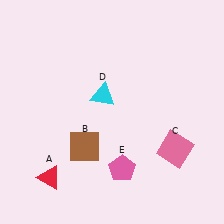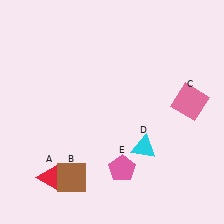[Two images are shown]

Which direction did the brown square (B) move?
The brown square (B) moved down.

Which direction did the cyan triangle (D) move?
The cyan triangle (D) moved down.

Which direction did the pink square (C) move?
The pink square (C) moved up.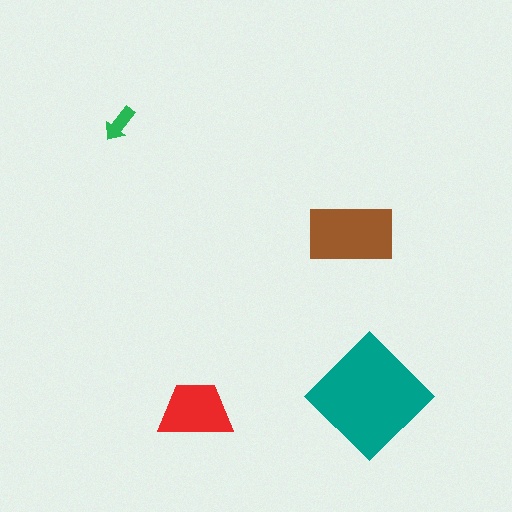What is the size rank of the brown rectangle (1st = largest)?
2nd.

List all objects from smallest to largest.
The green arrow, the red trapezoid, the brown rectangle, the teal diamond.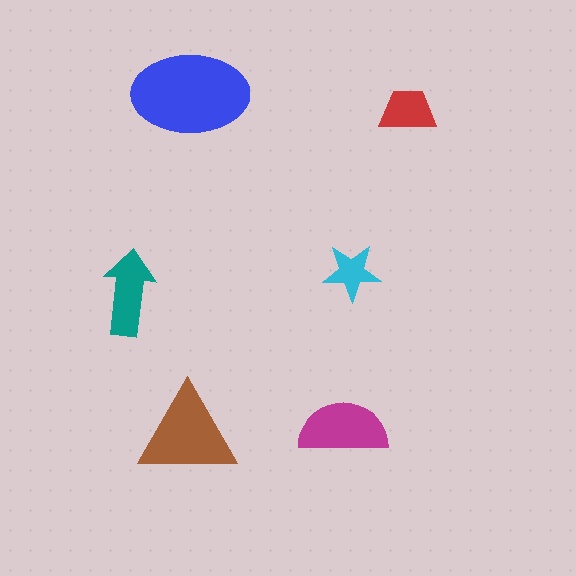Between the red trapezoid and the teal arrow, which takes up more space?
The teal arrow.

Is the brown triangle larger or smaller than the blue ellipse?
Smaller.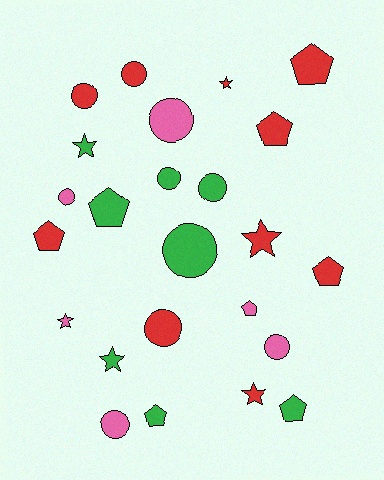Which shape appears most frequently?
Circle, with 10 objects.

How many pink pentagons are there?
There is 1 pink pentagon.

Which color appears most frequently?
Red, with 10 objects.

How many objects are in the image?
There are 24 objects.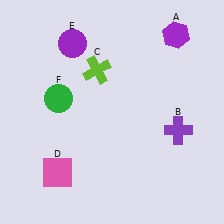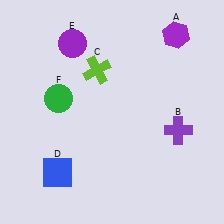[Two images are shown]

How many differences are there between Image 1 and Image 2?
There is 1 difference between the two images.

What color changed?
The square (D) changed from pink in Image 1 to blue in Image 2.